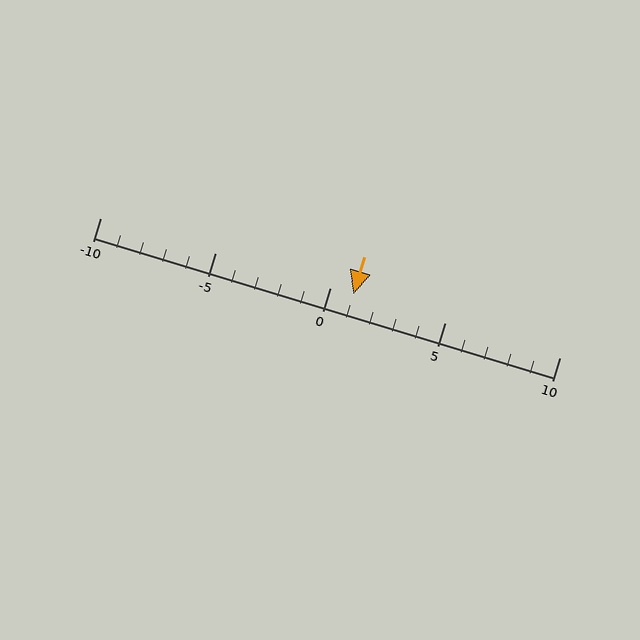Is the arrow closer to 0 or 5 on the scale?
The arrow is closer to 0.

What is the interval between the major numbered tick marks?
The major tick marks are spaced 5 units apart.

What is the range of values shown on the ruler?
The ruler shows values from -10 to 10.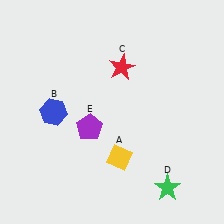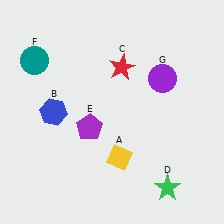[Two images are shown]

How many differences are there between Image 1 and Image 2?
There are 2 differences between the two images.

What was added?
A teal circle (F), a purple circle (G) were added in Image 2.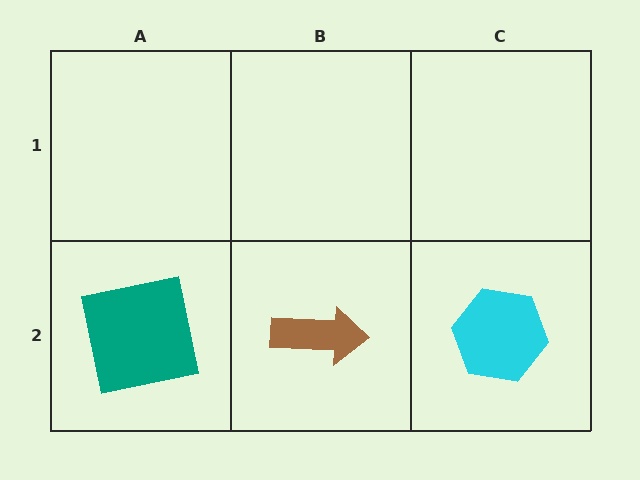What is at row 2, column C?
A cyan hexagon.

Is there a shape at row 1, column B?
No, that cell is empty.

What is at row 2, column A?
A teal square.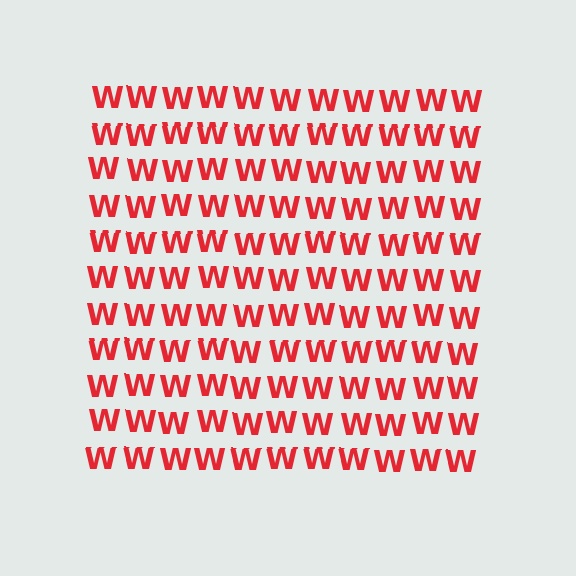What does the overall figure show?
The overall figure shows a square.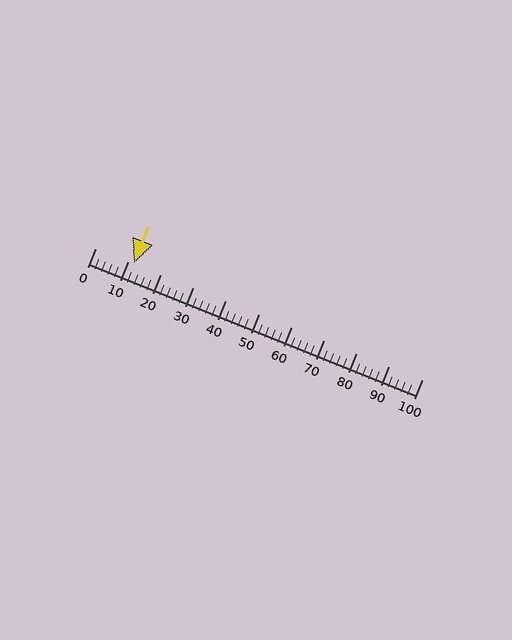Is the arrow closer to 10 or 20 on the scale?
The arrow is closer to 10.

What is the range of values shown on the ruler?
The ruler shows values from 0 to 100.